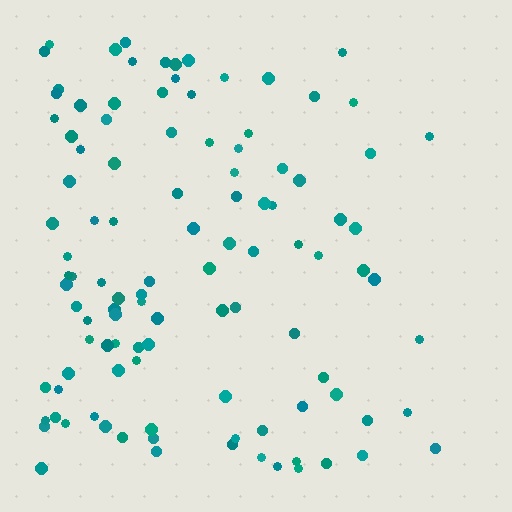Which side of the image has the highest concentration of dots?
The left.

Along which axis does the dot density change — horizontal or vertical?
Horizontal.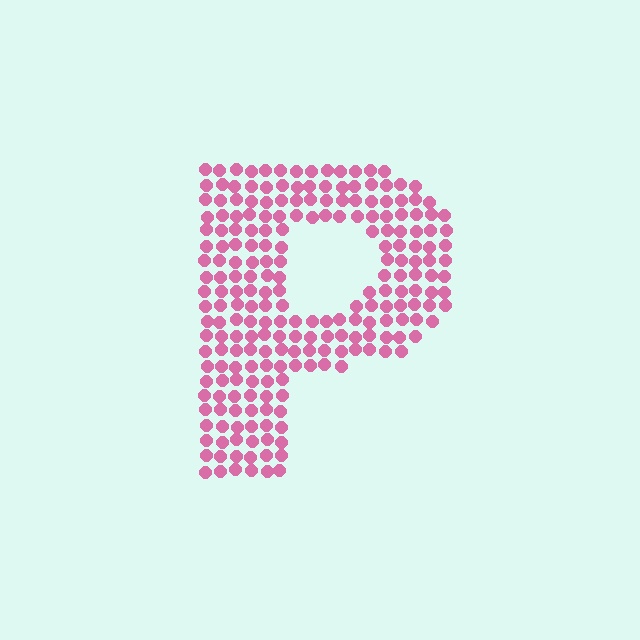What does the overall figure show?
The overall figure shows the letter P.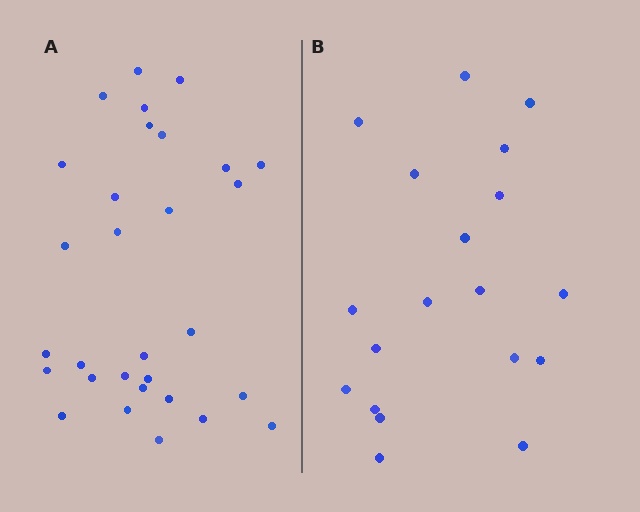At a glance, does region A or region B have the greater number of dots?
Region A (the left region) has more dots.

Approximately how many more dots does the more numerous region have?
Region A has roughly 12 or so more dots than region B.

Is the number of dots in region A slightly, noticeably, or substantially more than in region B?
Region A has substantially more. The ratio is roughly 1.6 to 1.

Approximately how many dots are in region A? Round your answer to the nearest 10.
About 30 dots.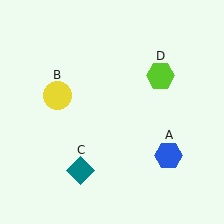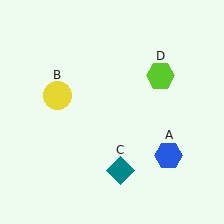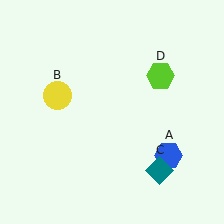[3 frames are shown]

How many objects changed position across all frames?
1 object changed position: teal diamond (object C).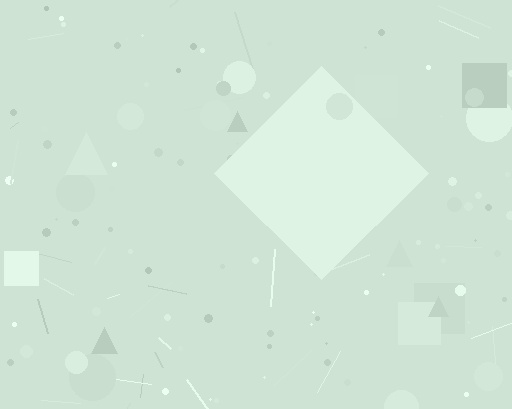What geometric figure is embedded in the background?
A diamond is embedded in the background.